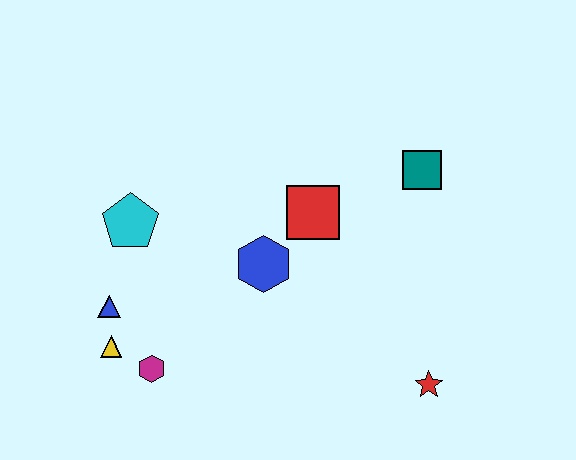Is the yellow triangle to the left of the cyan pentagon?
Yes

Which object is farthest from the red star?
The cyan pentagon is farthest from the red star.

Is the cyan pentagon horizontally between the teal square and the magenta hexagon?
No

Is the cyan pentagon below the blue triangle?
No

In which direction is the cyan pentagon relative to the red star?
The cyan pentagon is to the left of the red star.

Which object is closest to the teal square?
The red square is closest to the teal square.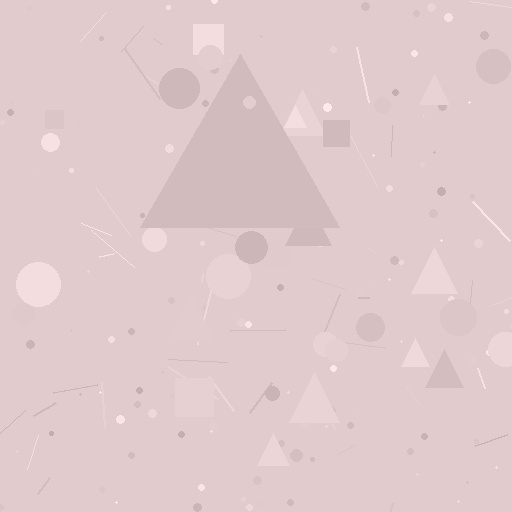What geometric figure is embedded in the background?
A triangle is embedded in the background.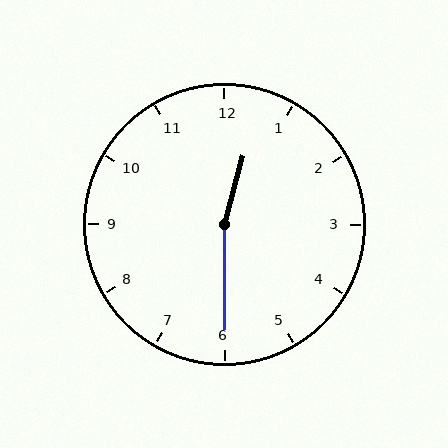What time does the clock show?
12:30.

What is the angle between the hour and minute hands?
Approximately 165 degrees.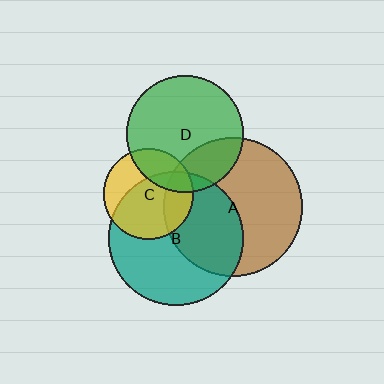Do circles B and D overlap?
Yes.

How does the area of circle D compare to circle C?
Approximately 1.7 times.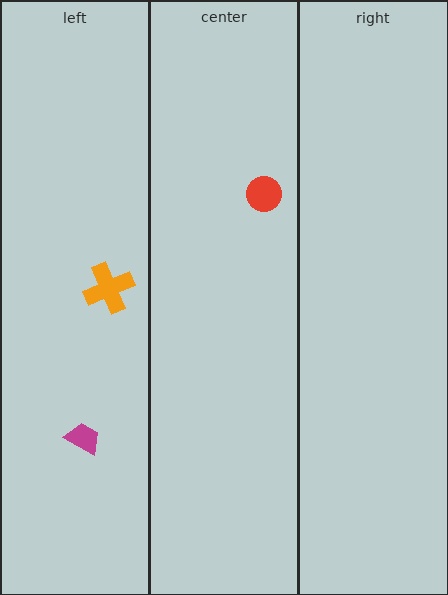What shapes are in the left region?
The orange cross, the magenta trapezoid.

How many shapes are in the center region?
1.